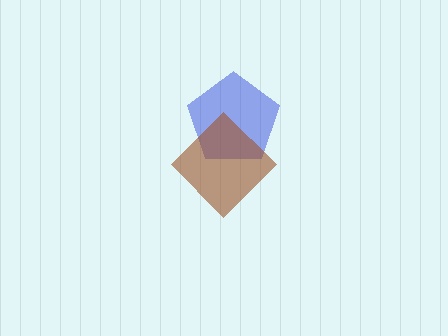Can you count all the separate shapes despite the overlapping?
Yes, there are 2 separate shapes.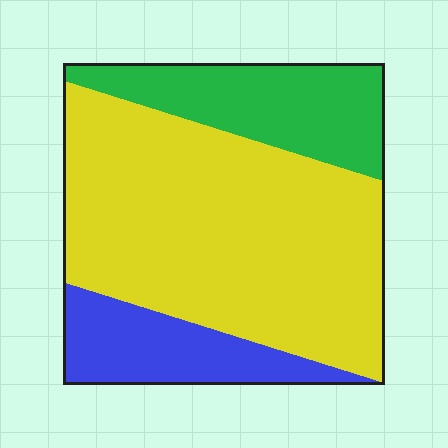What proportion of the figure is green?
Green takes up about one fifth (1/5) of the figure.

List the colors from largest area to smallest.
From largest to smallest: yellow, green, blue.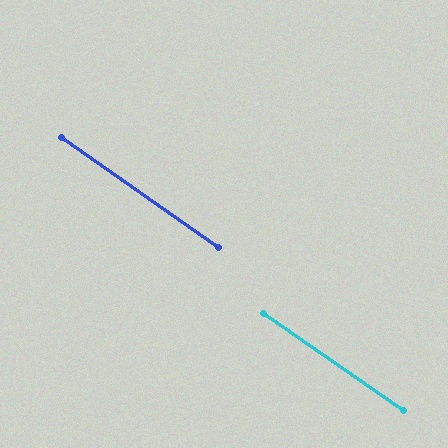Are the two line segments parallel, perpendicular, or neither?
Parallel — their directions differ by only 0.2°.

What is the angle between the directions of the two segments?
Approximately 0 degrees.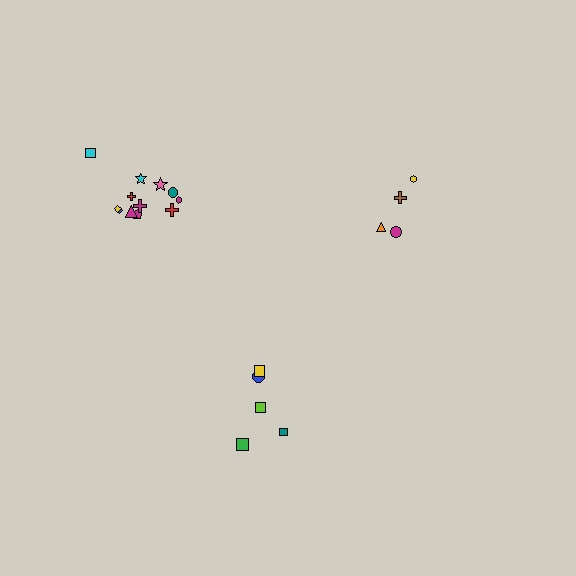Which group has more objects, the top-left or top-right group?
The top-left group.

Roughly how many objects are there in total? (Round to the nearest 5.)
Roughly 20 objects in total.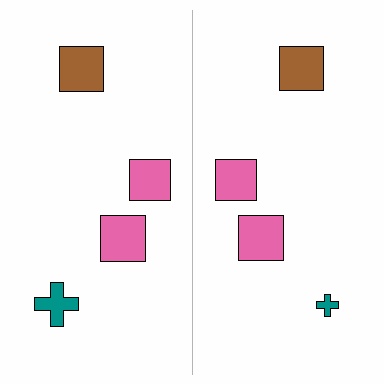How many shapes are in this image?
There are 8 shapes in this image.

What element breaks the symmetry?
The teal cross on the right side has a different size than its mirror counterpart.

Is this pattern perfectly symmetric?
No, the pattern is not perfectly symmetric. The teal cross on the right side has a different size than its mirror counterpart.